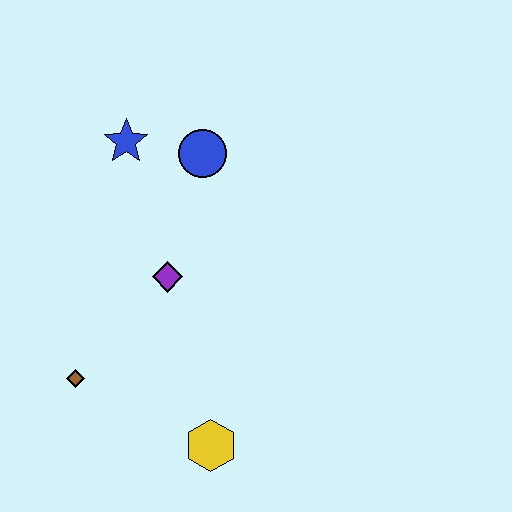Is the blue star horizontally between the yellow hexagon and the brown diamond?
Yes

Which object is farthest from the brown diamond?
The blue circle is farthest from the brown diamond.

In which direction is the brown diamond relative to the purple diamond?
The brown diamond is below the purple diamond.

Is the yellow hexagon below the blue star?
Yes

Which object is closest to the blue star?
The blue circle is closest to the blue star.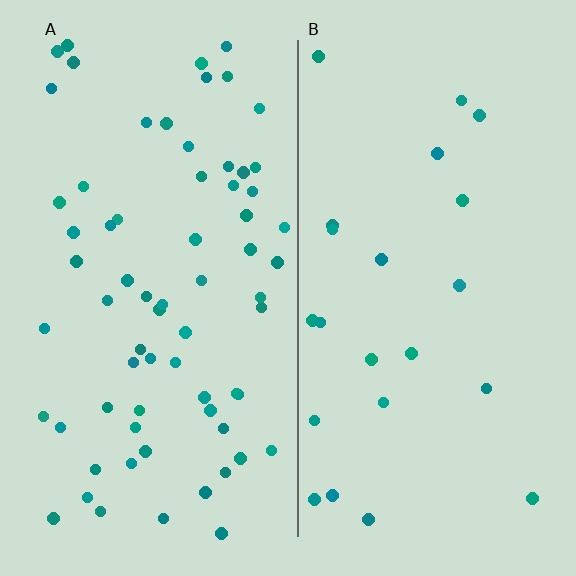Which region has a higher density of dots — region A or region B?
A (the left).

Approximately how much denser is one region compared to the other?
Approximately 3.0× — region A over region B.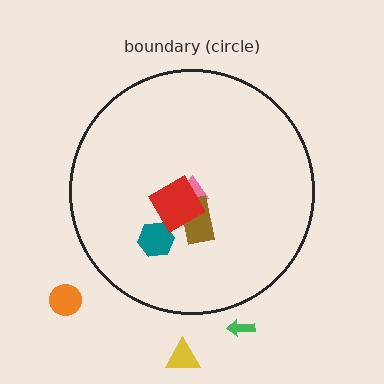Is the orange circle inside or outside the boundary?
Outside.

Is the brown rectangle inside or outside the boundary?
Inside.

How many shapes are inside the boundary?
4 inside, 3 outside.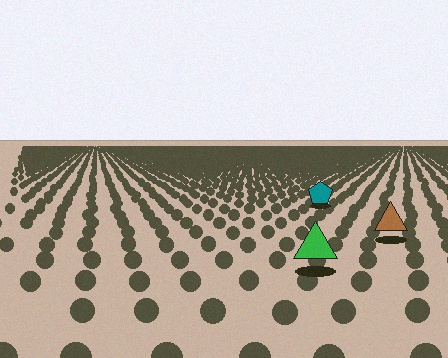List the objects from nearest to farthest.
From nearest to farthest: the green triangle, the brown triangle, the teal pentagon.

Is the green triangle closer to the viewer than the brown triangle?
Yes. The green triangle is closer — you can tell from the texture gradient: the ground texture is coarser near it.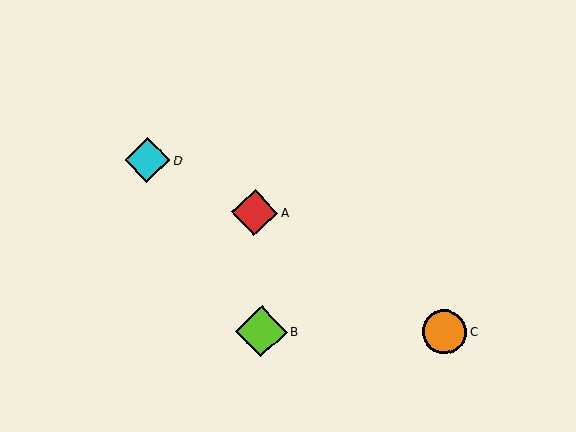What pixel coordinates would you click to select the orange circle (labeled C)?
Click at (445, 332) to select the orange circle C.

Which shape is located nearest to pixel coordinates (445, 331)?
The orange circle (labeled C) at (445, 332) is nearest to that location.